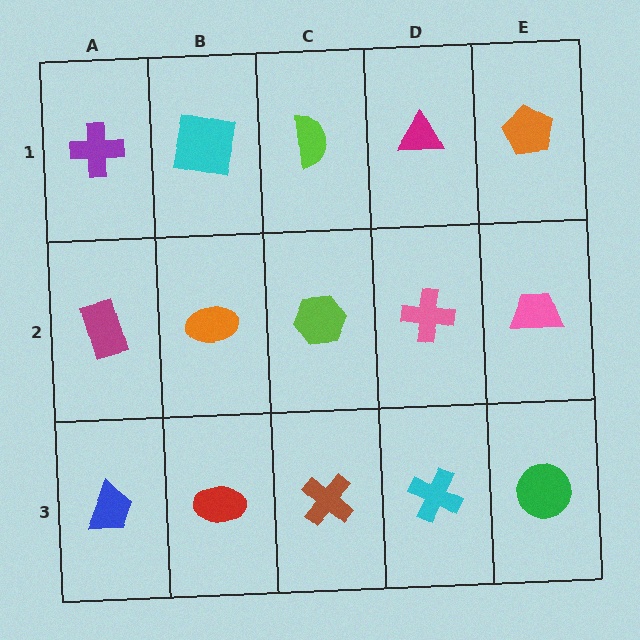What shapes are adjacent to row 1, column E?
A pink trapezoid (row 2, column E), a magenta triangle (row 1, column D).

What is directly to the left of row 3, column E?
A cyan cross.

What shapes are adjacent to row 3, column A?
A magenta rectangle (row 2, column A), a red ellipse (row 3, column B).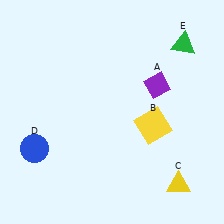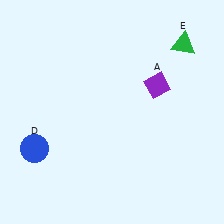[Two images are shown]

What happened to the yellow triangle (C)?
The yellow triangle (C) was removed in Image 2. It was in the bottom-right area of Image 1.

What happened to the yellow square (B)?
The yellow square (B) was removed in Image 2. It was in the bottom-right area of Image 1.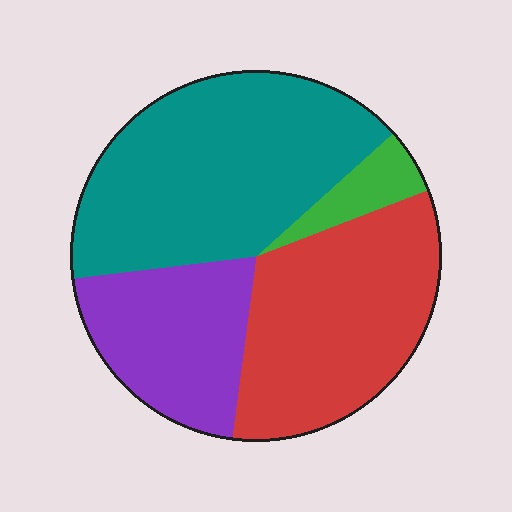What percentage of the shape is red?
Red covers 33% of the shape.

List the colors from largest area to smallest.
From largest to smallest: teal, red, purple, green.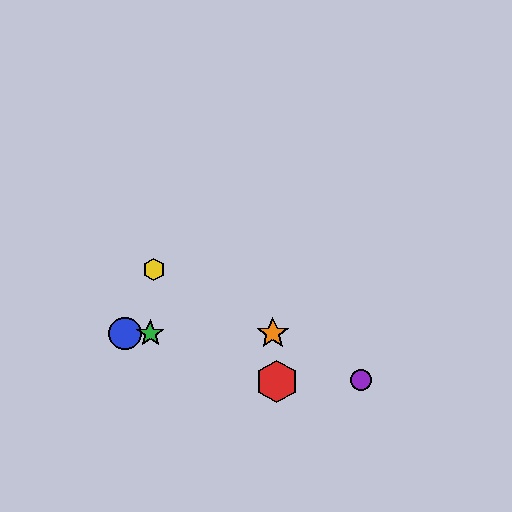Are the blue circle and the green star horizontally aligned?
Yes, both are at y≈333.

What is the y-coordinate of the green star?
The green star is at y≈333.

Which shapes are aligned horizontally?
The blue circle, the green star, the orange star are aligned horizontally.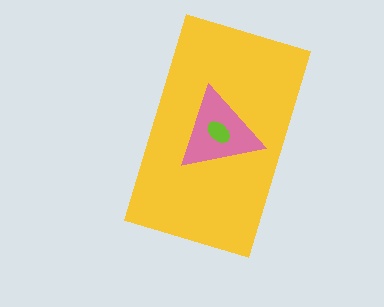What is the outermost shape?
The yellow rectangle.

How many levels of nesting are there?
3.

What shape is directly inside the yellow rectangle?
The pink triangle.